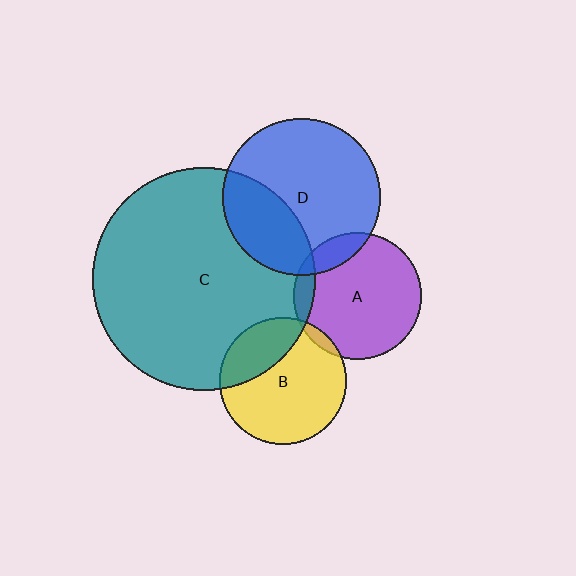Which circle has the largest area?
Circle C (teal).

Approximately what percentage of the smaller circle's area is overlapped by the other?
Approximately 15%.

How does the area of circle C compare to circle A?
Approximately 3.1 times.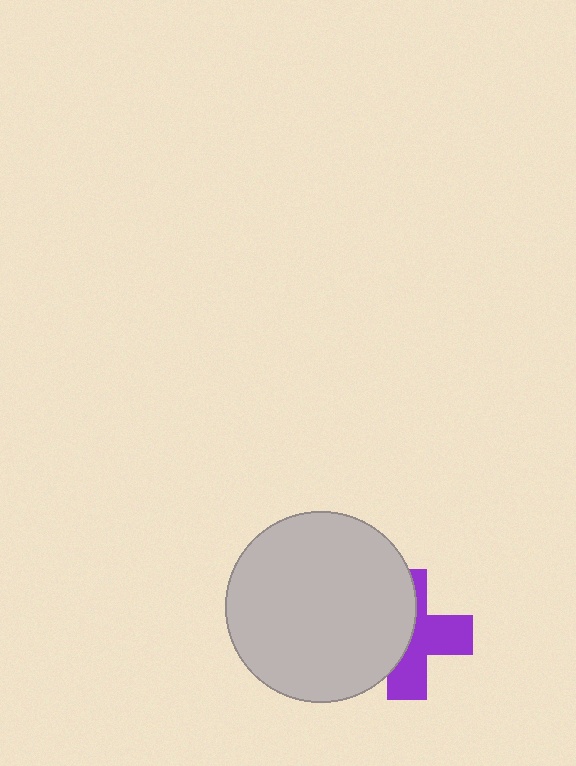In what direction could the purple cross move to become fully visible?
The purple cross could move right. That would shift it out from behind the light gray circle entirely.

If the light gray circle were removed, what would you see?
You would see the complete purple cross.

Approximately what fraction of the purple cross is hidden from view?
Roughly 48% of the purple cross is hidden behind the light gray circle.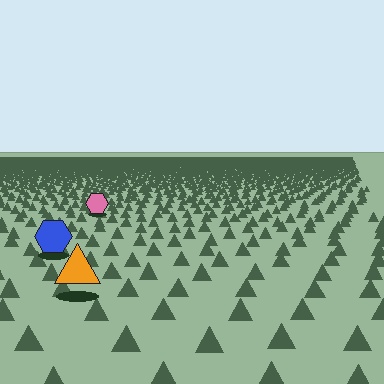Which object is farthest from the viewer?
The pink hexagon is farthest from the viewer. It appears smaller and the ground texture around it is denser.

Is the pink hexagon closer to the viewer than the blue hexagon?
No. The blue hexagon is closer — you can tell from the texture gradient: the ground texture is coarser near it.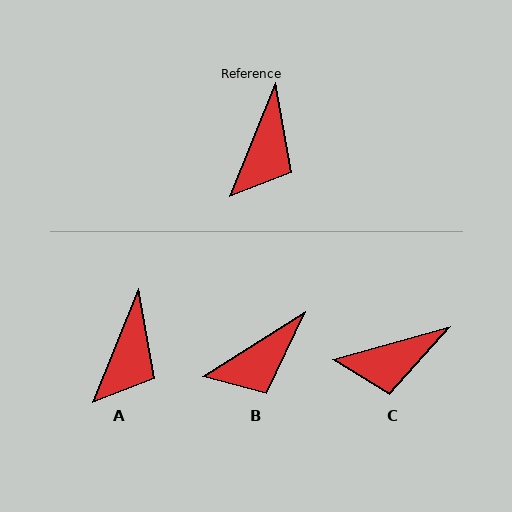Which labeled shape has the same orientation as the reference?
A.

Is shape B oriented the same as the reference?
No, it is off by about 35 degrees.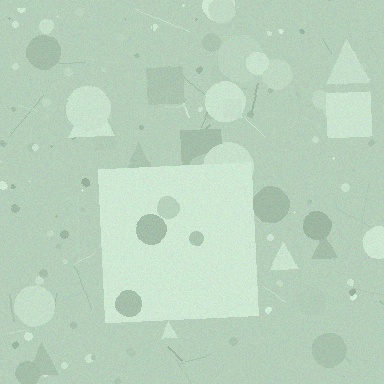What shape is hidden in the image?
A square is hidden in the image.